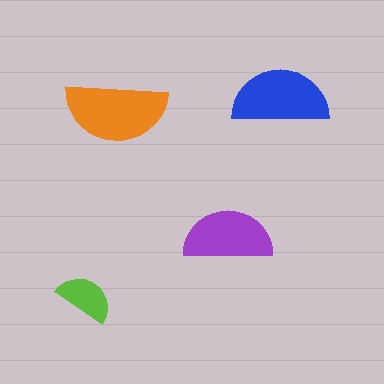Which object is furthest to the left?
The lime semicircle is leftmost.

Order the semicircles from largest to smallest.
the orange one, the blue one, the purple one, the lime one.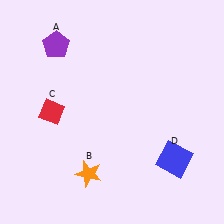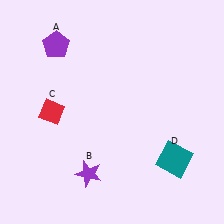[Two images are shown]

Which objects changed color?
B changed from orange to purple. D changed from blue to teal.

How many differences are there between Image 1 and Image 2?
There are 2 differences between the two images.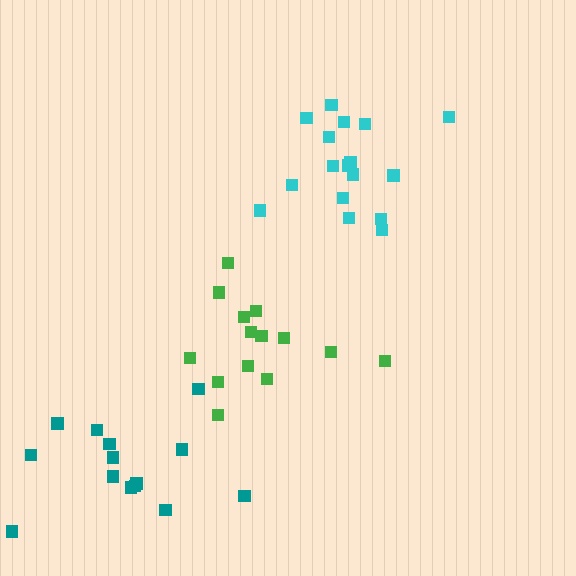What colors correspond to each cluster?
The clusters are colored: teal, green, cyan.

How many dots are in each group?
Group 1: 14 dots, Group 2: 14 dots, Group 3: 17 dots (45 total).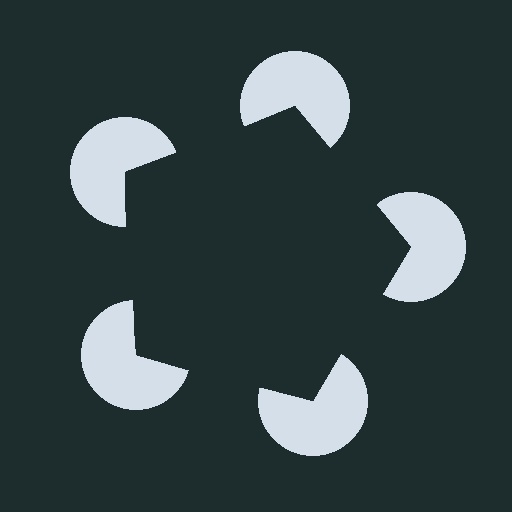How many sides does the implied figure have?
5 sides.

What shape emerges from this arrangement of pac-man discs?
An illusory pentagon — its edges are inferred from the aligned wedge cuts in the pac-man discs, not physically drawn.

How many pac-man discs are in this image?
There are 5 — one at each vertex of the illusory pentagon.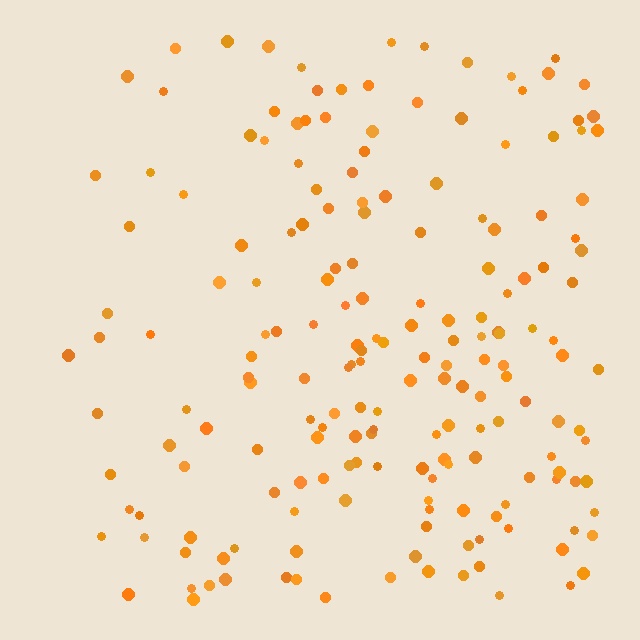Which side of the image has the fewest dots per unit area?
The left.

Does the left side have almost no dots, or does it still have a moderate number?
Still a moderate number, just noticeably fewer than the right.